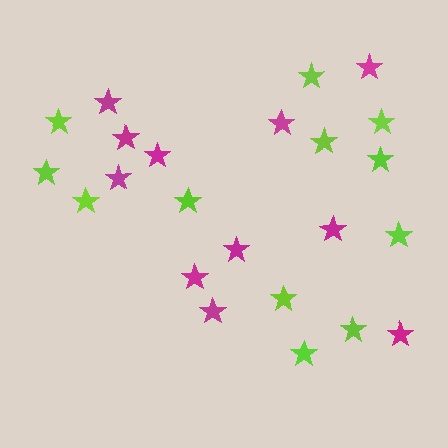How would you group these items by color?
There are 2 groups: one group of lime stars (12) and one group of magenta stars (11).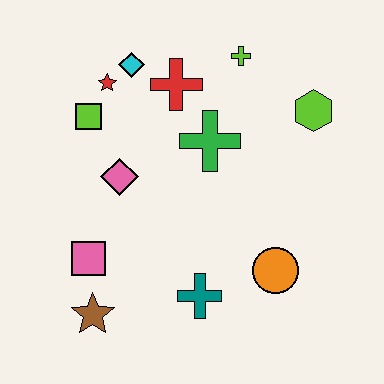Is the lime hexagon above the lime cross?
No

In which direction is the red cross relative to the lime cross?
The red cross is to the left of the lime cross.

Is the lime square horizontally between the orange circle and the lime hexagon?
No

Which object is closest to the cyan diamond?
The red star is closest to the cyan diamond.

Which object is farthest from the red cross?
The brown star is farthest from the red cross.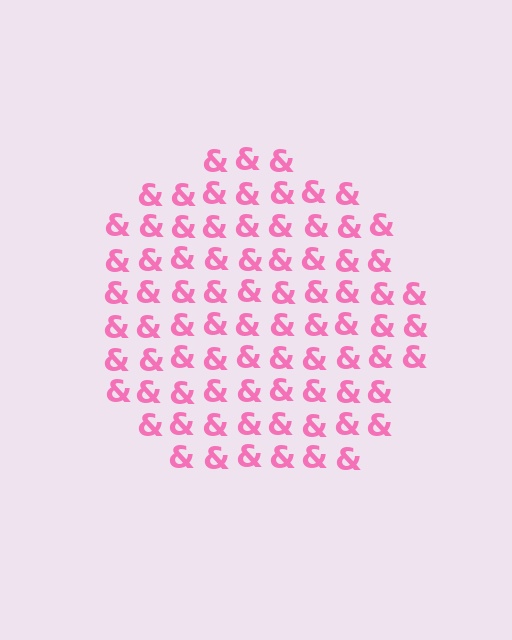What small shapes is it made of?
It is made of small ampersands.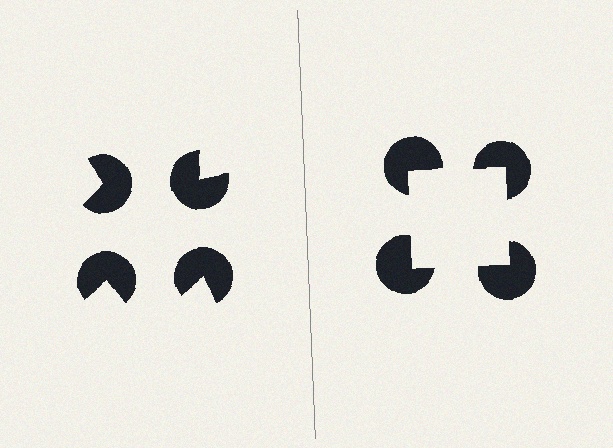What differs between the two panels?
The pac-man discs are positioned identically on both sides; only the wedge orientations differ. On the right they align to a square; on the left they are misaligned.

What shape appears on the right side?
An illusory square.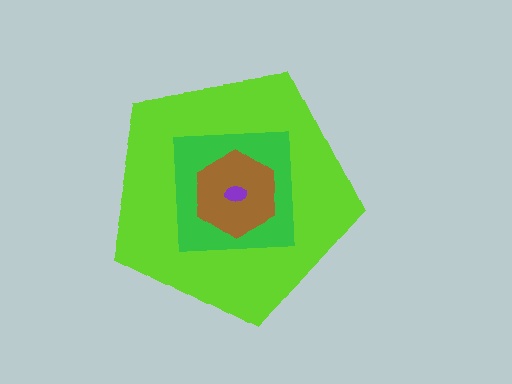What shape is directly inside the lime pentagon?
The green square.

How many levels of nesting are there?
4.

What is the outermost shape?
The lime pentagon.